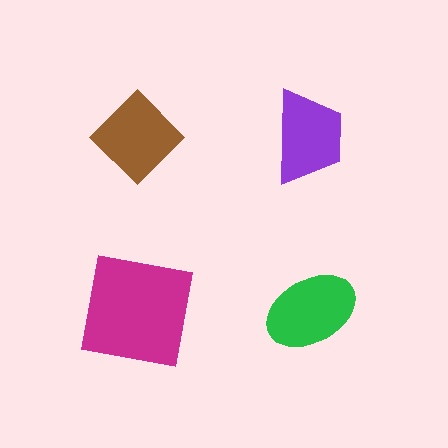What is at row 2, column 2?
A green ellipse.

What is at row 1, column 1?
A brown diamond.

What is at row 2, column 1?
A magenta square.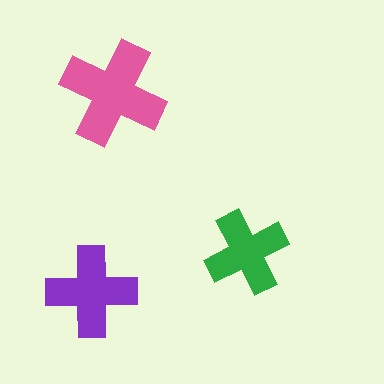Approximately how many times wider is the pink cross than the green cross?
About 1.5 times wider.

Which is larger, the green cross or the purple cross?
The purple one.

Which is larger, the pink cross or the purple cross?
The pink one.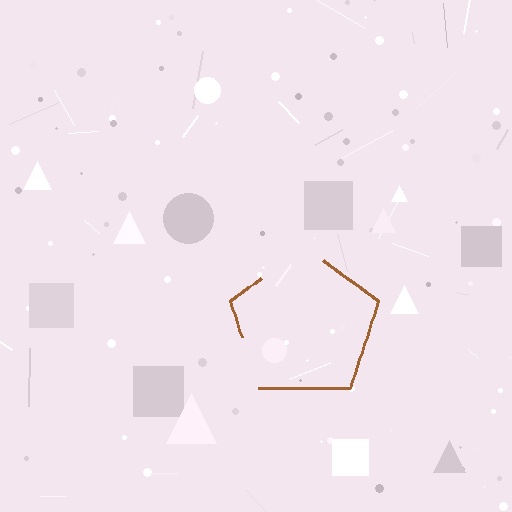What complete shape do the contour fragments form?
The contour fragments form a pentagon.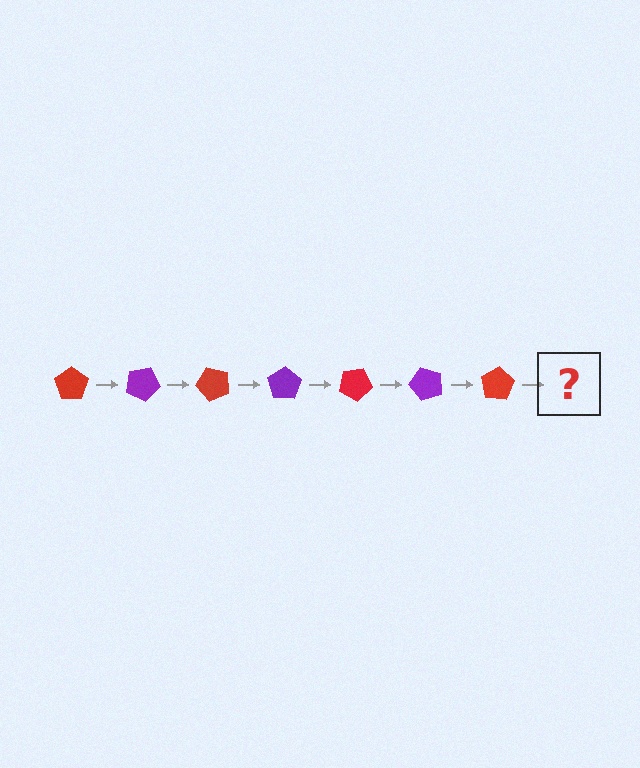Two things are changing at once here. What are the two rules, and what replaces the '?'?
The two rules are that it rotates 25 degrees each step and the color cycles through red and purple. The '?' should be a purple pentagon, rotated 175 degrees from the start.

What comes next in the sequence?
The next element should be a purple pentagon, rotated 175 degrees from the start.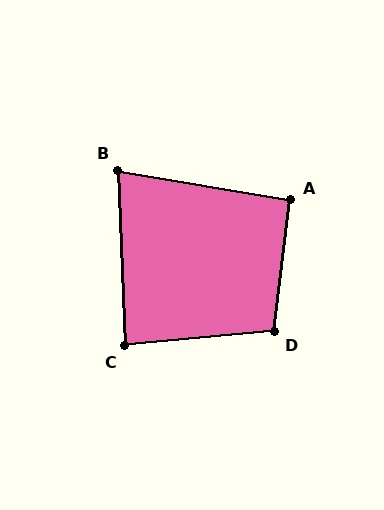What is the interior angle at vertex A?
Approximately 93 degrees (approximately right).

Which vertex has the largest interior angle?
D, at approximately 102 degrees.